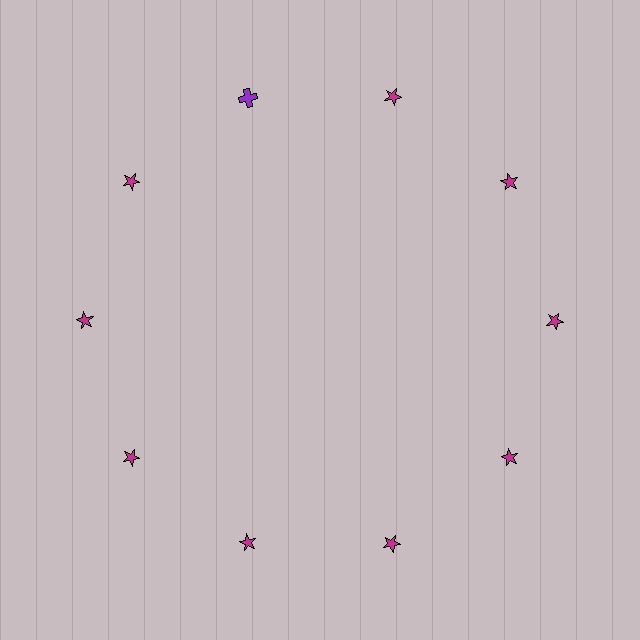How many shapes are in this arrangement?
There are 10 shapes arranged in a ring pattern.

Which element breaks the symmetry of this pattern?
The purple cross at roughly the 11 o'clock position breaks the symmetry. All other shapes are magenta stars.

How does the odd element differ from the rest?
It differs in both color (purple instead of magenta) and shape (cross instead of star).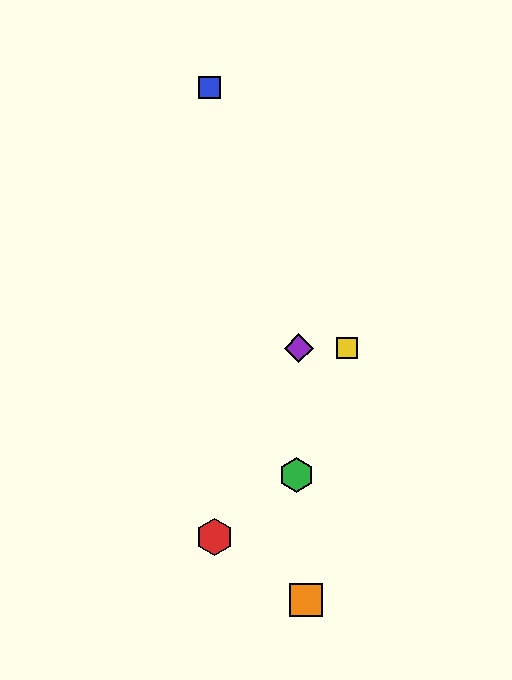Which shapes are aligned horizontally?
The yellow square, the purple diamond are aligned horizontally.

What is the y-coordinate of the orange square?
The orange square is at y≈600.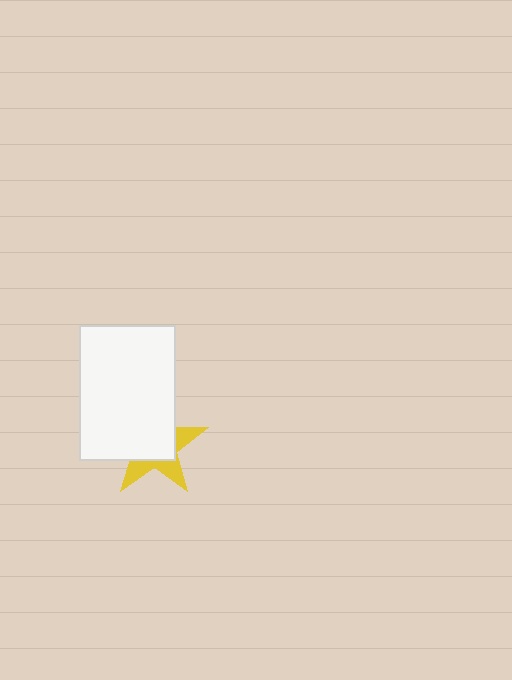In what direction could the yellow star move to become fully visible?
The yellow star could move toward the lower-right. That would shift it out from behind the white rectangle entirely.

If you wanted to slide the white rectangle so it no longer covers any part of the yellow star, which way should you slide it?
Slide it toward the upper-left — that is the most direct way to separate the two shapes.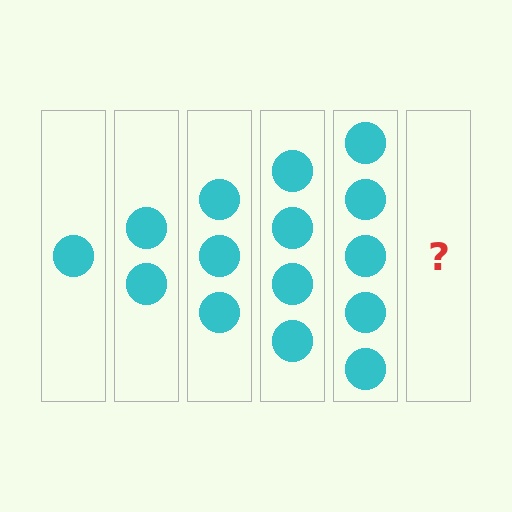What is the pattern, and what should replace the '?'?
The pattern is that each step adds one more circle. The '?' should be 6 circles.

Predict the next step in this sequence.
The next step is 6 circles.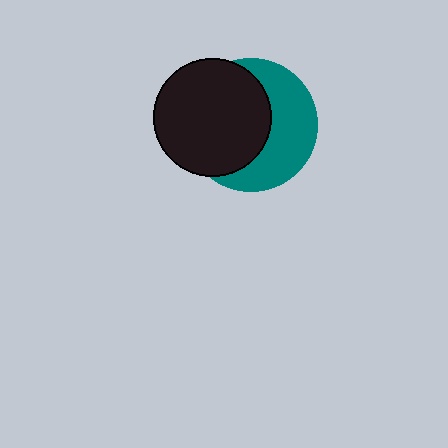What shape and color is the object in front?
The object in front is a black circle.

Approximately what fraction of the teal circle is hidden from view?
Roughly 54% of the teal circle is hidden behind the black circle.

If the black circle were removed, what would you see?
You would see the complete teal circle.